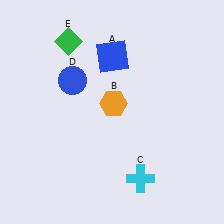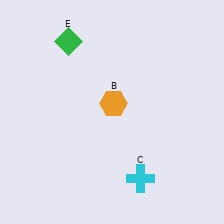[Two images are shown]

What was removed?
The blue circle (D), the blue square (A) were removed in Image 2.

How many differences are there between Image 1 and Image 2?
There are 2 differences between the two images.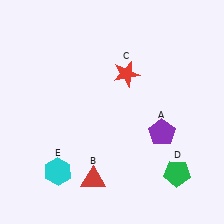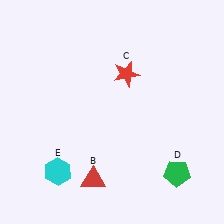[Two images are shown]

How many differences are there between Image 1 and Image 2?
There is 1 difference between the two images.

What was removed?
The purple pentagon (A) was removed in Image 2.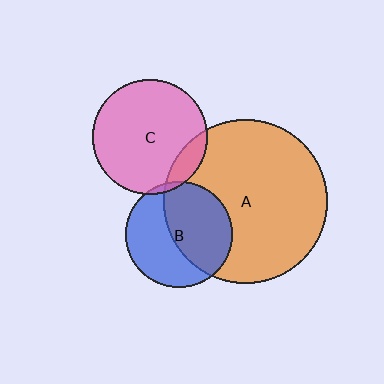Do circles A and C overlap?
Yes.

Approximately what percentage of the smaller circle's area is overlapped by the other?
Approximately 10%.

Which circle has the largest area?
Circle A (orange).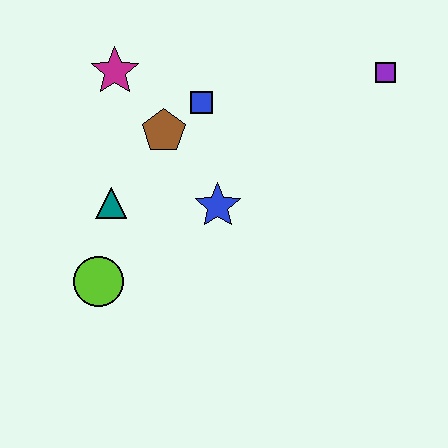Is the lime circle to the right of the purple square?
No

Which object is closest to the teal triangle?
The lime circle is closest to the teal triangle.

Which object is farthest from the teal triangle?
The purple square is farthest from the teal triangle.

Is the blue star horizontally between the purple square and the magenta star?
Yes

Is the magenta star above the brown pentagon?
Yes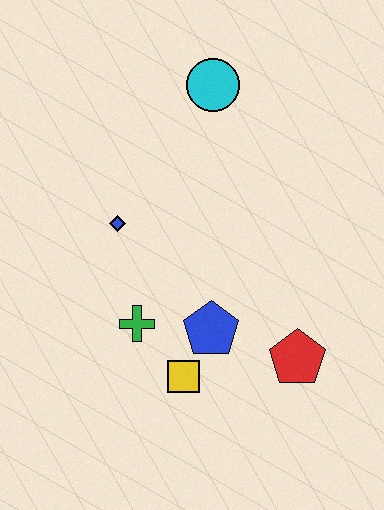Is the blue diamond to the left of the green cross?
Yes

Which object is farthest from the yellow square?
The cyan circle is farthest from the yellow square.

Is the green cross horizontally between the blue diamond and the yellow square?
Yes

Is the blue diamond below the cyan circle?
Yes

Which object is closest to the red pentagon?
The blue pentagon is closest to the red pentagon.